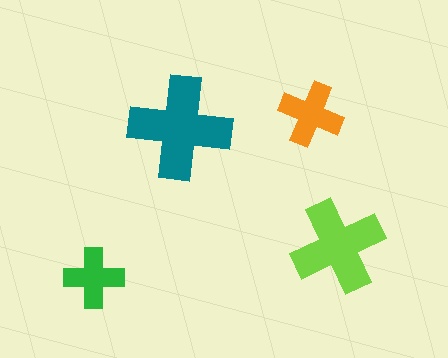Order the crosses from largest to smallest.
the teal one, the lime one, the orange one, the green one.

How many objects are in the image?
There are 4 objects in the image.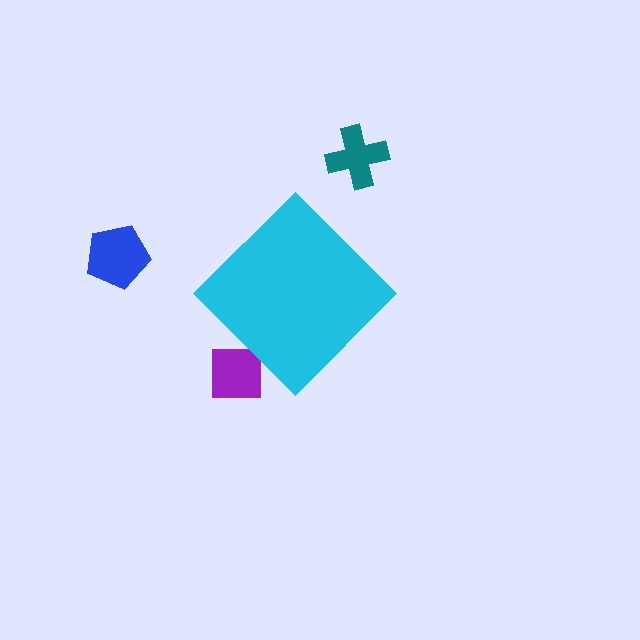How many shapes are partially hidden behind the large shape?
1 shape is partially hidden.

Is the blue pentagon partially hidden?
No, the blue pentagon is fully visible.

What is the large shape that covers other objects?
A cyan diamond.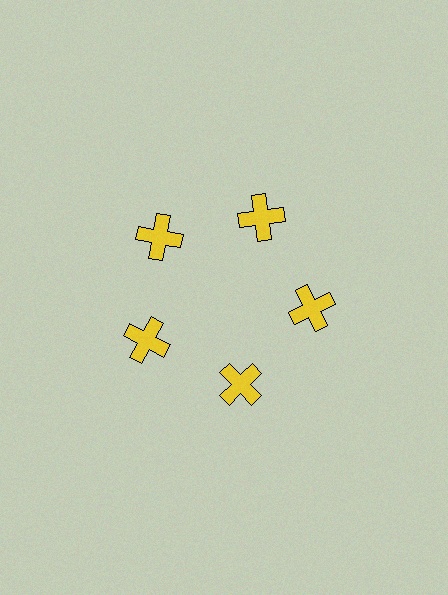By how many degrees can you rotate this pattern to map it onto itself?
The pattern maps onto itself every 72 degrees of rotation.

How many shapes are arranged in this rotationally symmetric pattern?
There are 5 shapes, arranged in 5 groups of 1.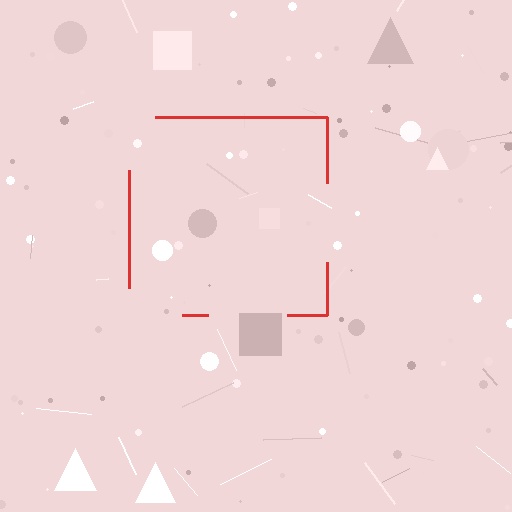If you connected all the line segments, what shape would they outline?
They would outline a square.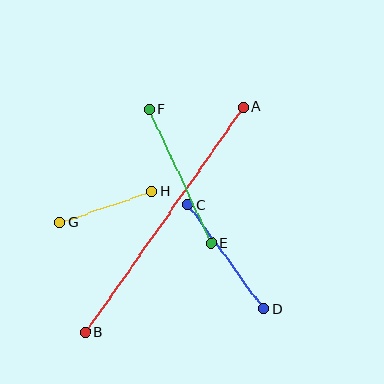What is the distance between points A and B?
The distance is approximately 275 pixels.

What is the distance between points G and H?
The distance is approximately 97 pixels.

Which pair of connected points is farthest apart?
Points A and B are farthest apart.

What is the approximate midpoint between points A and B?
The midpoint is at approximately (164, 220) pixels.